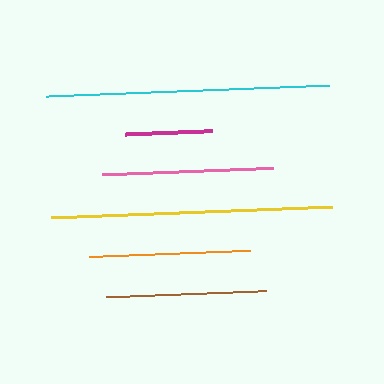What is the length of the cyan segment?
The cyan segment is approximately 283 pixels long.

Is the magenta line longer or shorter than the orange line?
The orange line is longer than the magenta line.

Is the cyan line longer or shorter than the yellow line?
The cyan line is longer than the yellow line.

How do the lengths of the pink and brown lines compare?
The pink and brown lines are approximately the same length.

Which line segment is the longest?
The cyan line is the longest at approximately 283 pixels.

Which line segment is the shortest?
The magenta line is the shortest at approximately 86 pixels.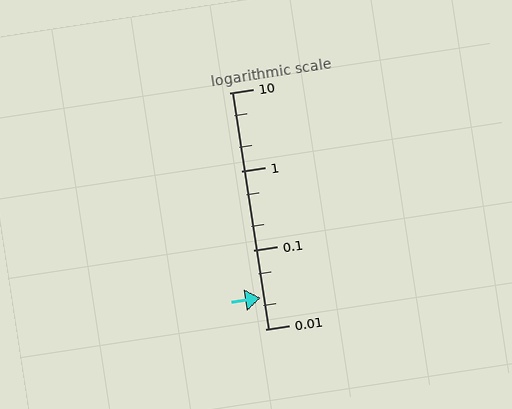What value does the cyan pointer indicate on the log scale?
The pointer indicates approximately 0.025.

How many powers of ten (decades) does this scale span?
The scale spans 3 decades, from 0.01 to 10.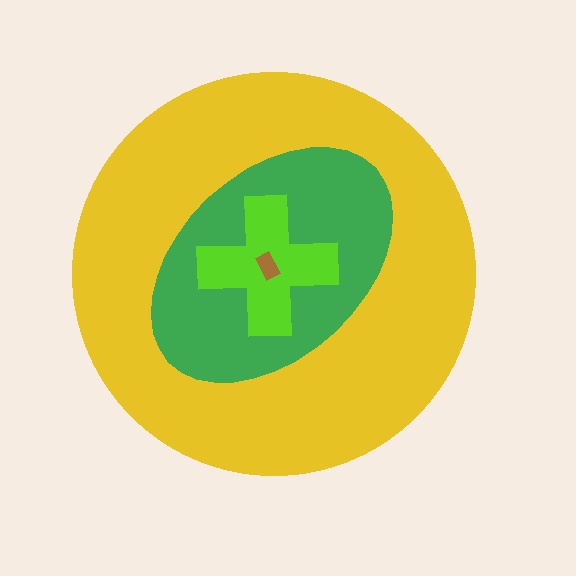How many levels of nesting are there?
4.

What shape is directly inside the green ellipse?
The lime cross.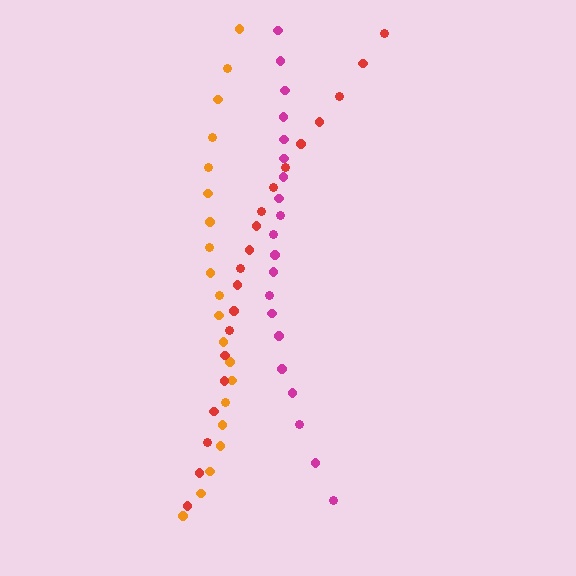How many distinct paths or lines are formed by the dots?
There are 3 distinct paths.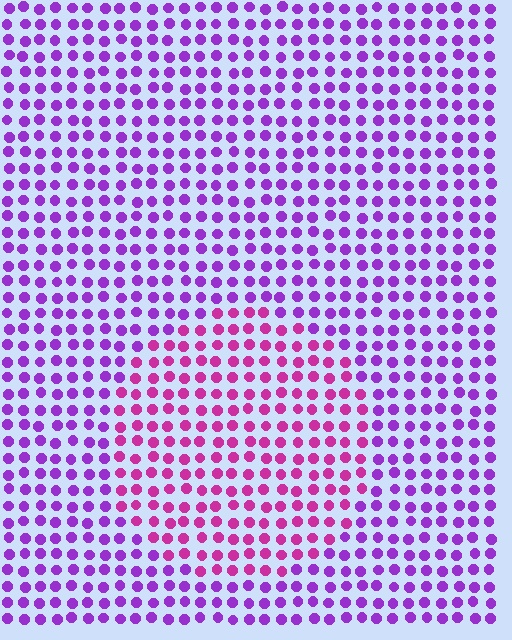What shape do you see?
I see a circle.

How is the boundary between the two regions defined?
The boundary is defined purely by a slight shift in hue (about 36 degrees). Spacing, size, and orientation are identical on both sides.